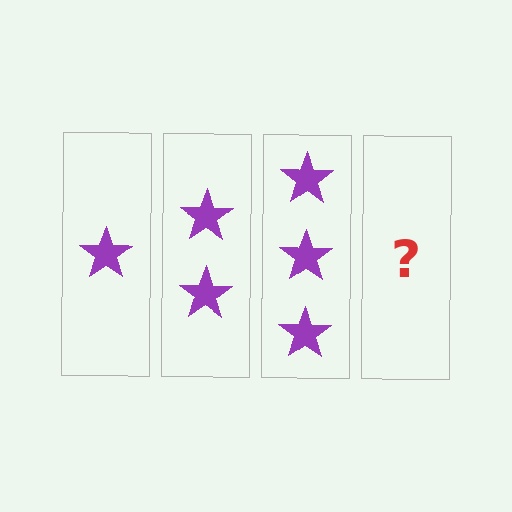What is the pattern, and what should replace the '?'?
The pattern is that each step adds one more star. The '?' should be 4 stars.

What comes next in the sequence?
The next element should be 4 stars.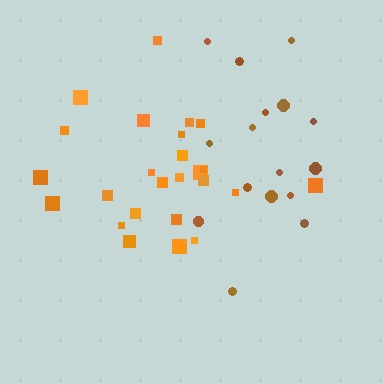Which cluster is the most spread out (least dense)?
Brown.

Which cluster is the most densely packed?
Orange.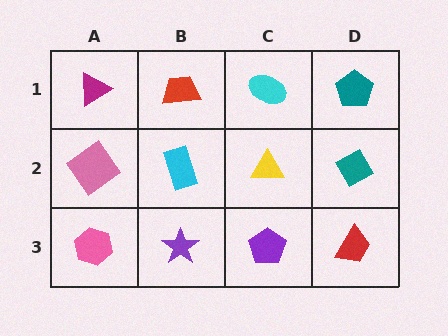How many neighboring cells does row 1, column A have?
2.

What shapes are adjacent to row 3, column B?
A cyan rectangle (row 2, column B), a pink hexagon (row 3, column A), a purple pentagon (row 3, column C).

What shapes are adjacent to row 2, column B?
A red trapezoid (row 1, column B), a purple star (row 3, column B), a pink diamond (row 2, column A), a yellow triangle (row 2, column C).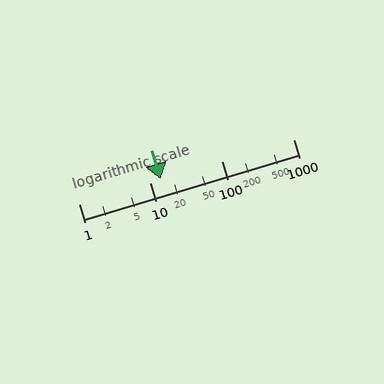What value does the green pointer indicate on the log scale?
The pointer indicates approximately 14.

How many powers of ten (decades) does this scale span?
The scale spans 3 decades, from 1 to 1000.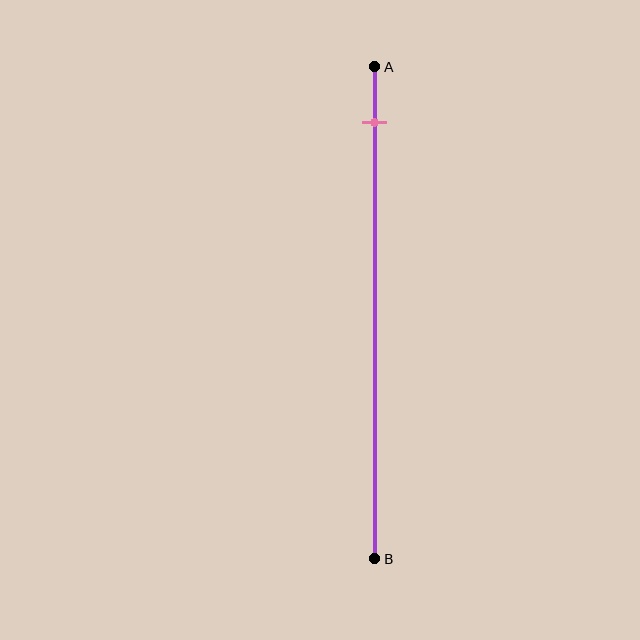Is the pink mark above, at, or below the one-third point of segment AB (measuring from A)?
The pink mark is above the one-third point of segment AB.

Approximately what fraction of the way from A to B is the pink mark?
The pink mark is approximately 10% of the way from A to B.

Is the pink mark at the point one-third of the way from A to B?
No, the mark is at about 10% from A, not at the 33% one-third point.